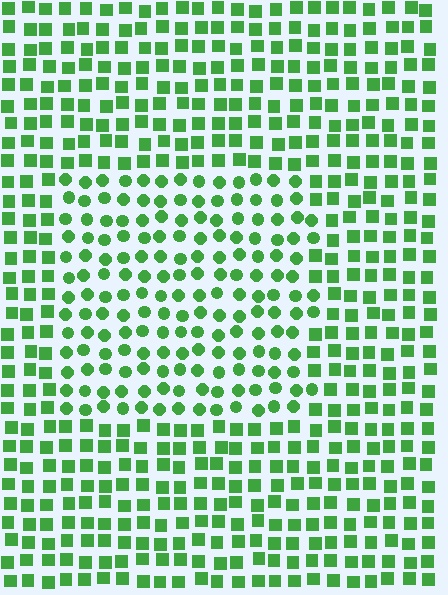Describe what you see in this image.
The image is filled with small green elements arranged in a uniform grid. A rectangle-shaped region contains circles, while the surrounding area contains squares. The boundary is defined purely by the change in element shape.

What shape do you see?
I see a rectangle.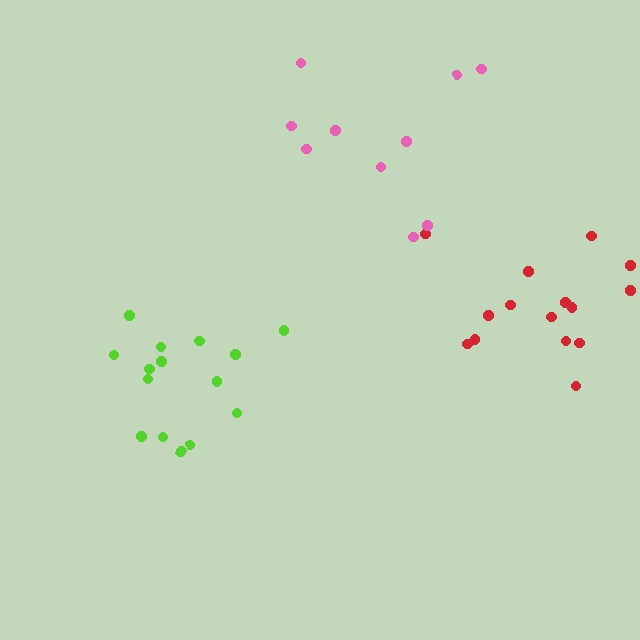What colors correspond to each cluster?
The clusters are colored: red, lime, pink.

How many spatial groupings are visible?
There are 3 spatial groupings.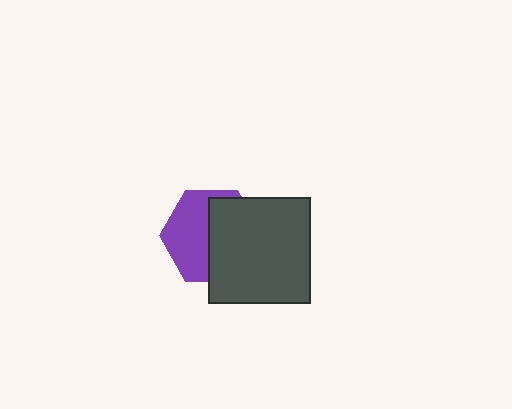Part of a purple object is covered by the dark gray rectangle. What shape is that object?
It is a hexagon.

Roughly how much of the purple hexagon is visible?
About half of it is visible (roughly 48%).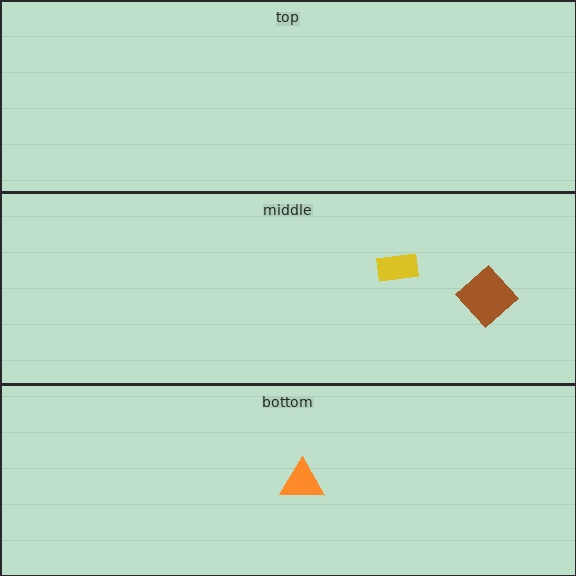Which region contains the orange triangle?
The bottom region.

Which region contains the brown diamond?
The middle region.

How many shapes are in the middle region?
2.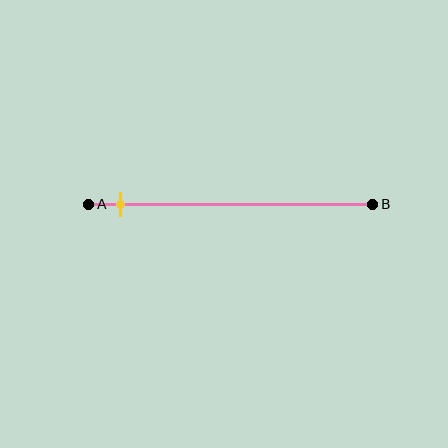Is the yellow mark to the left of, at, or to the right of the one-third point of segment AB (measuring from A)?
The yellow mark is to the left of the one-third point of segment AB.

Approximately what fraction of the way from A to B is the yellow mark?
The yellow mark is approximately 10% of the way from A to B.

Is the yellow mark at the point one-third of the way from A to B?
No, the mark is at about 10% from A, not at the 33% one-third point.